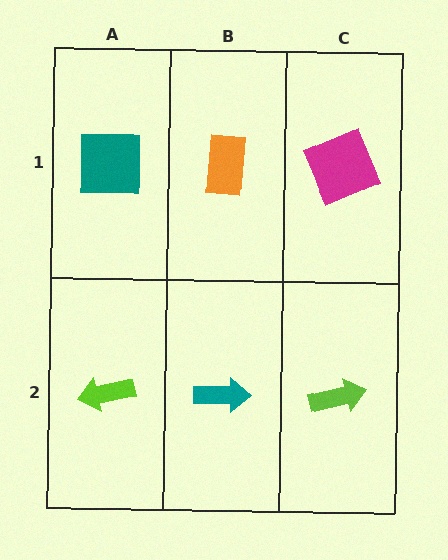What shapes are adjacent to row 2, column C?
A magenta square (row 1, column C), a teal arrow (row 2, column B).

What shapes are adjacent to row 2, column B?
An orange rectangle (row 1, column B), a lime arrow (row 2, column A), a lime arrow (row 2, column C).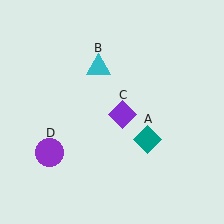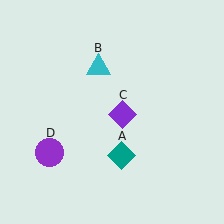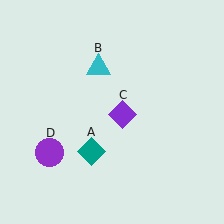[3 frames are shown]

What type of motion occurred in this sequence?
The teal diamond (object A) rotated clockwise around the center of the scene.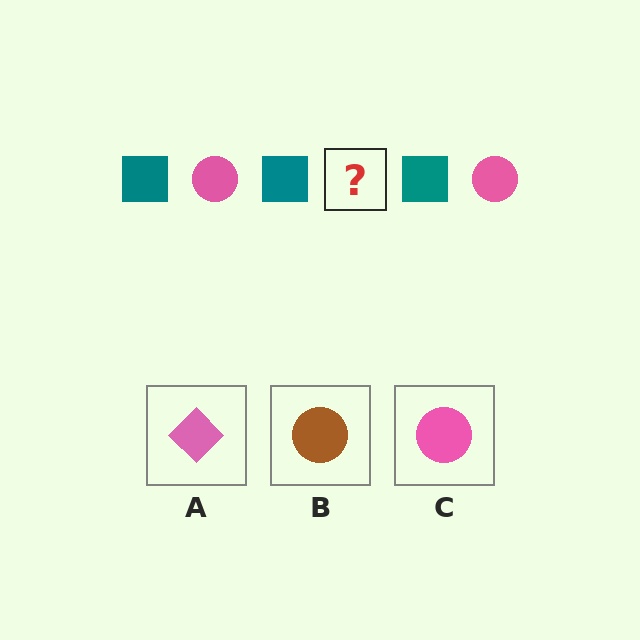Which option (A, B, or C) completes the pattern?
C.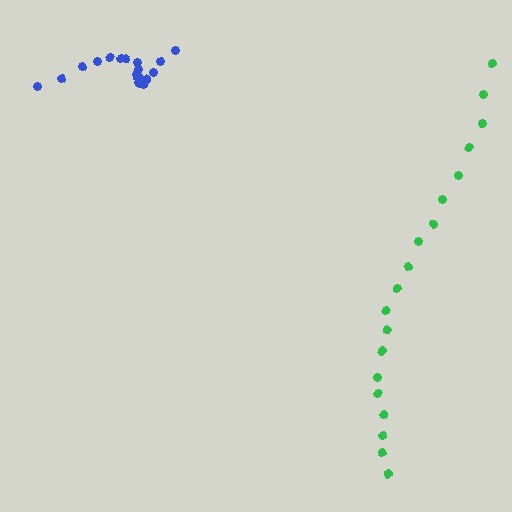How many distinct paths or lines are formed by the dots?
There are 2 distinct paths.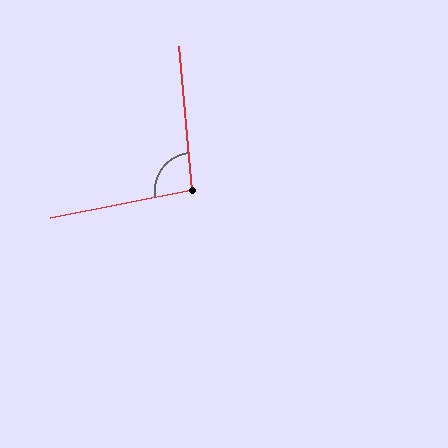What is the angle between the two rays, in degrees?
Approximately 96 degrees.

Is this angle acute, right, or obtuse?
It is obtuse.